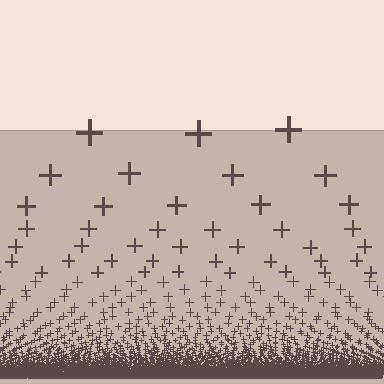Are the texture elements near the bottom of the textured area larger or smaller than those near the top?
Smaller. The gradient is inverted — elements near the bottom are smaller and denser.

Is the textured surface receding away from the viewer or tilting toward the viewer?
The surface appears to tilt toward the viewer. Texture elements get larger and sparser toward the top.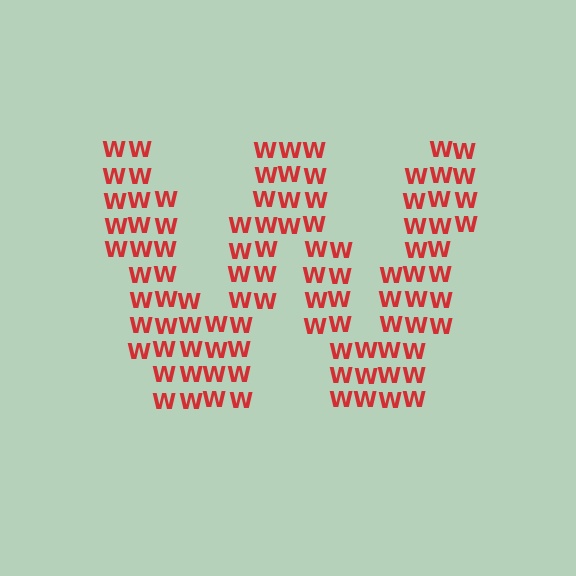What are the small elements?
The small elements are letter W's.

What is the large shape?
The large shape is the letter W.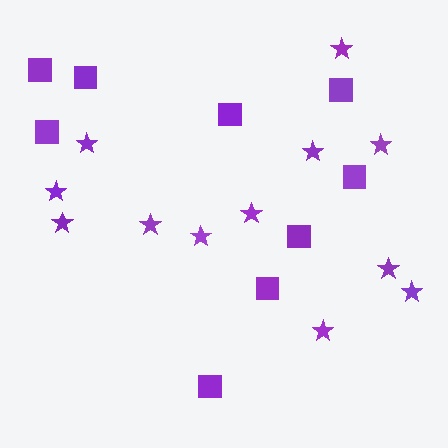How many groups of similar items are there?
There are 2 groups: one group of stars (12) and one group of squares (9).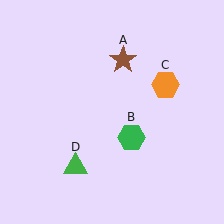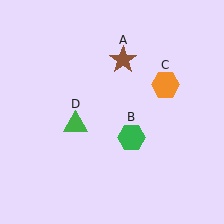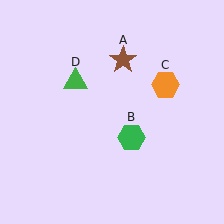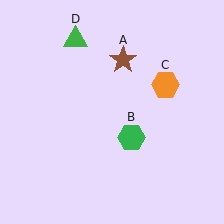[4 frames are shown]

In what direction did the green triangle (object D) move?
The green triangle (object D) moved up.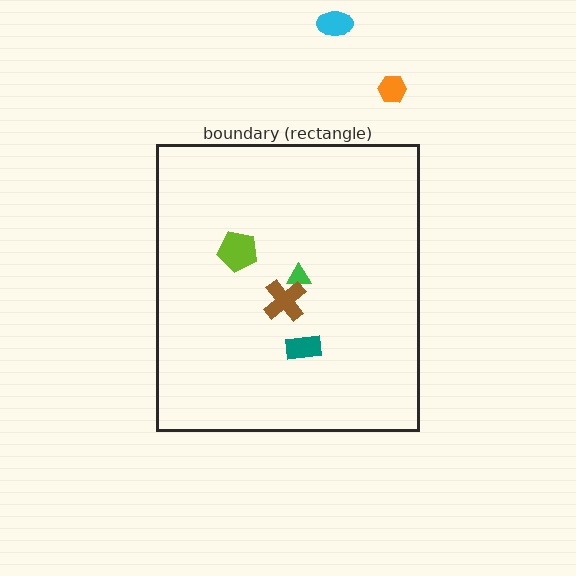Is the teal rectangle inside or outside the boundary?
Inside.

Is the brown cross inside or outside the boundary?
Inside.